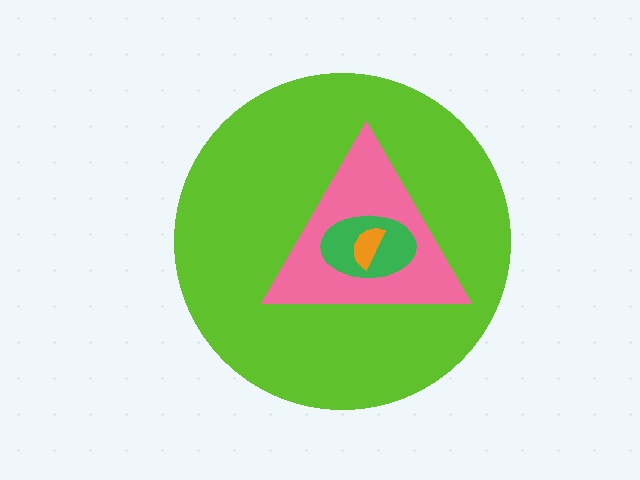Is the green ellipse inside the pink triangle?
Yes.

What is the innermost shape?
The orange semicircle.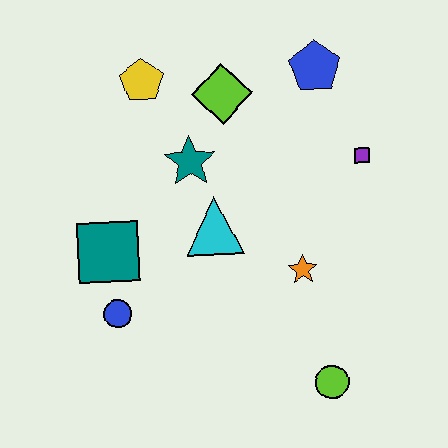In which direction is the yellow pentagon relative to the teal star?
The yellow pentagon is above the teal star.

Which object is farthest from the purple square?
The blue circle is farthest from the purple square.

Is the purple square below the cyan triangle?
No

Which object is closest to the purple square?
The blue pentagon is closest to the purple square.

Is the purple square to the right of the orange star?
Yes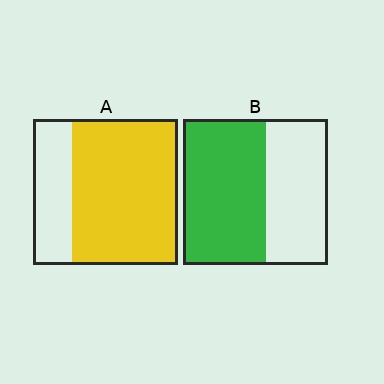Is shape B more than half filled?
Yes.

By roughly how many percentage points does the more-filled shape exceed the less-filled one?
By roughly 15 percentage points (A over B).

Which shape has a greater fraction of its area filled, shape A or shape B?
Shape A.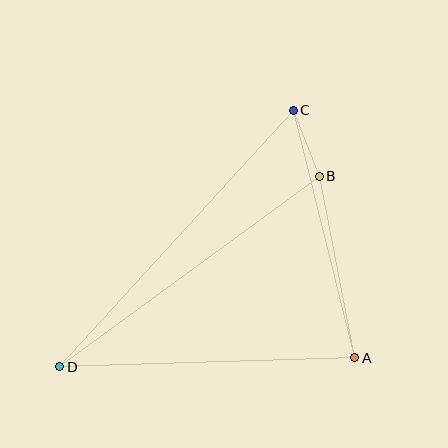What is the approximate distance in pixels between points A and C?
The distance between A and C is approximately 255 pixels.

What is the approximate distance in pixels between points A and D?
The distance between A and D is approximately 295 pixels.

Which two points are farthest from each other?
Points C and D are farthest from each other.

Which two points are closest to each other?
Points B and C are closest to each other.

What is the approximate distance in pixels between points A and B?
The distance between A and B is approximately 185 pixels.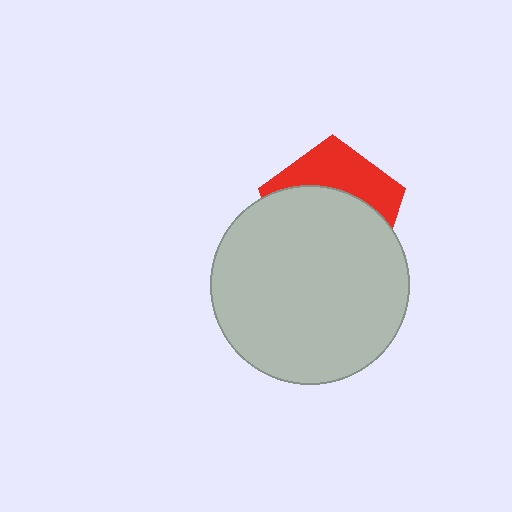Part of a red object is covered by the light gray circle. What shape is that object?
It is a pentagon.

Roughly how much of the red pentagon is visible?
A small part of it is visible (roughly 36%).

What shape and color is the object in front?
The object in front is a light gray circle.